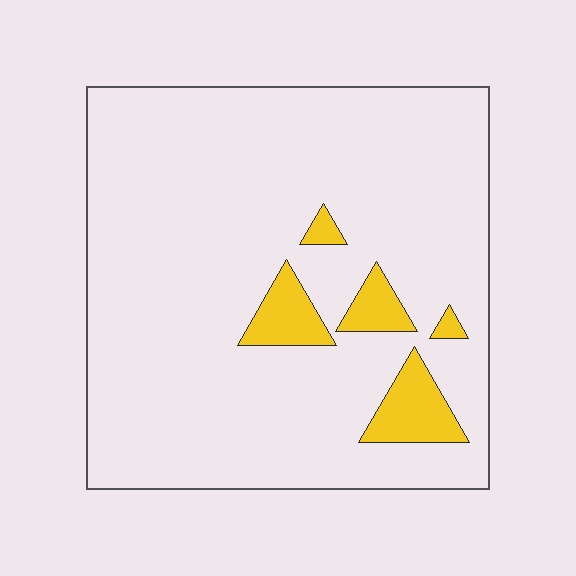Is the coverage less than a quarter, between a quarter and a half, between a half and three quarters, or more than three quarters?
Less than a quarter.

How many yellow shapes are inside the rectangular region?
5.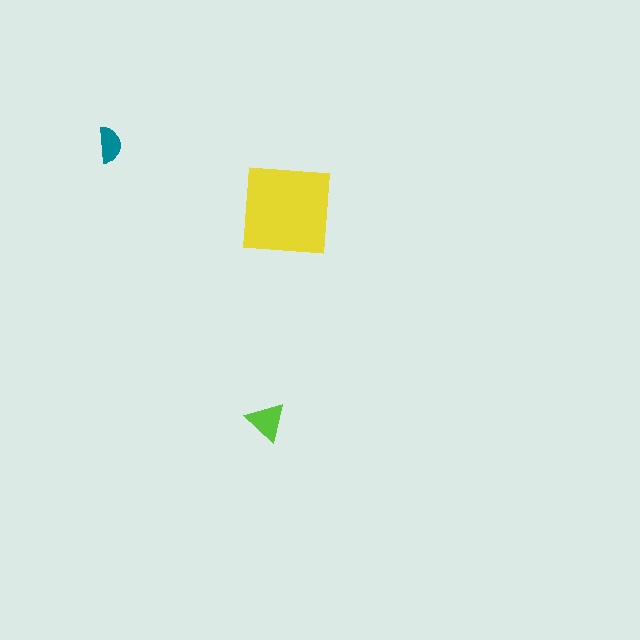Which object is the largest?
The yellow square.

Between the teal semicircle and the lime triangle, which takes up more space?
The lime triangle.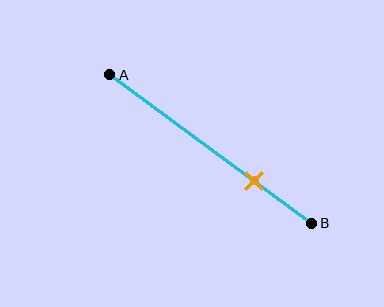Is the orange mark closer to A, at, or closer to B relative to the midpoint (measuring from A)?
The orange mark is closer to point B than the midpoint of segment AB.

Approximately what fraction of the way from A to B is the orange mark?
The orange mark is approximately 70% of the way from A to B.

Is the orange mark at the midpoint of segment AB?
No, the mark is at about 70% from A, not at the 50% midpoint.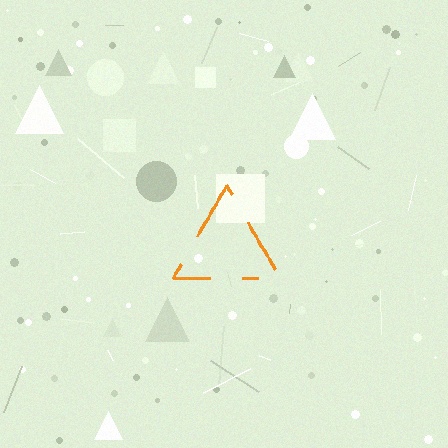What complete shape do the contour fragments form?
The contour fragments form a triangle.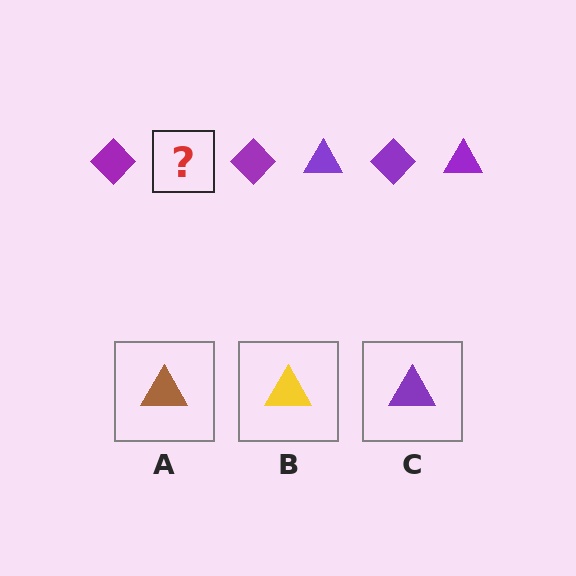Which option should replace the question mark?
Option C.